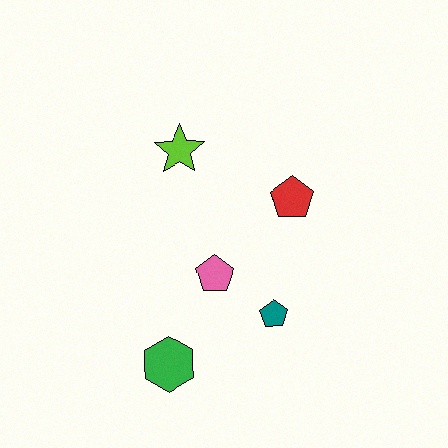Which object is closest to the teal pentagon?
The pink pentagon is closest to the teal pentagon.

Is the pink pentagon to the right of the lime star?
Yes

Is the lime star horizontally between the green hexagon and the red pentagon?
Yes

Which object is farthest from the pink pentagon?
The lime star is farthest from the pink pentagon.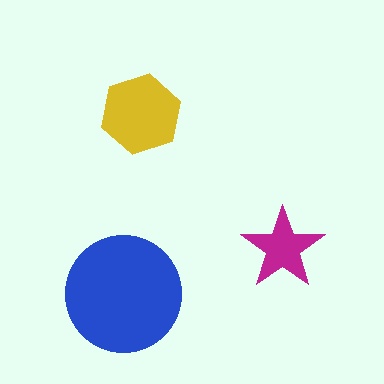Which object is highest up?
The yellow hexagon is topmost.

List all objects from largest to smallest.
The blue circle, the yellow hexagon, the magenta star.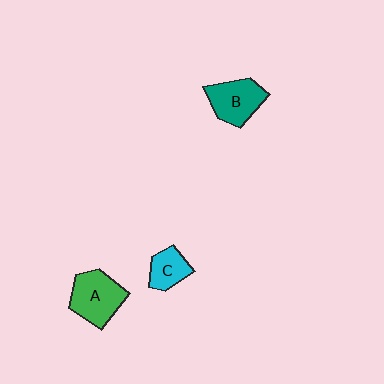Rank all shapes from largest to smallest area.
From largest to smallest: A (green), B (teal), C (cyan).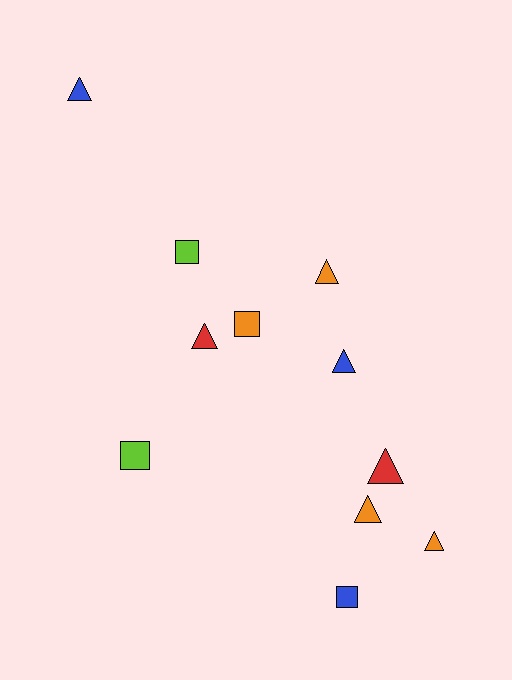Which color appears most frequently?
Orange, with 4 objects.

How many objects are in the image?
There are 11 objects.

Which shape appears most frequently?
Triangle, with 7 objects.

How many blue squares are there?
There is 1 blue square.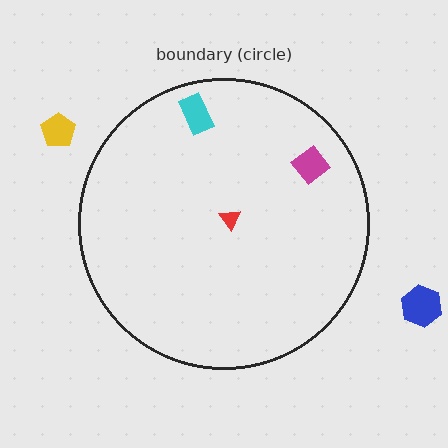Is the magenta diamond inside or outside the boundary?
Inside.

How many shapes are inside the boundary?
3 inside, 2 outside.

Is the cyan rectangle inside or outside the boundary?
Inside.